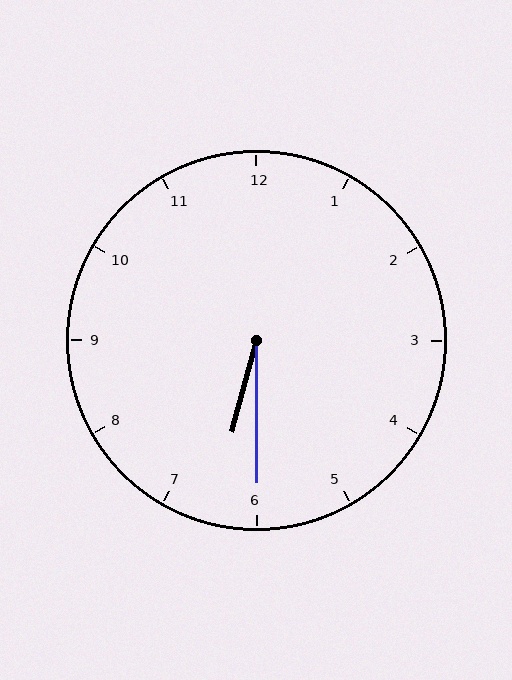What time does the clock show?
6:30.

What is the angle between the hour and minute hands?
Approximately 15 degrees.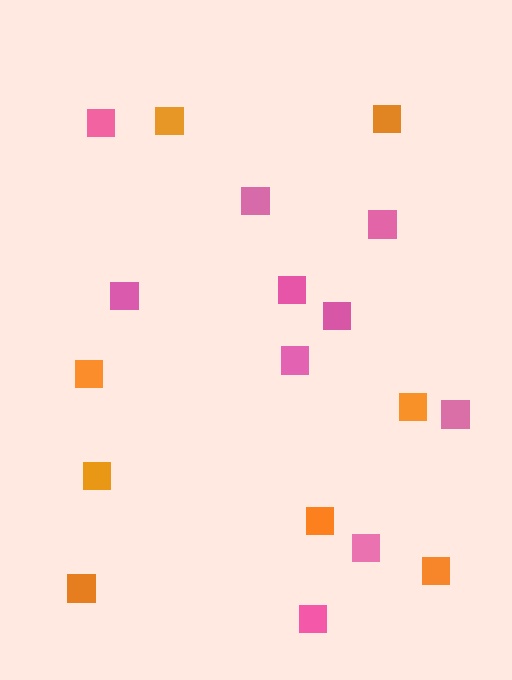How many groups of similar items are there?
There are 2 groups: one group of pink squares (10) and one group of orange squares (8).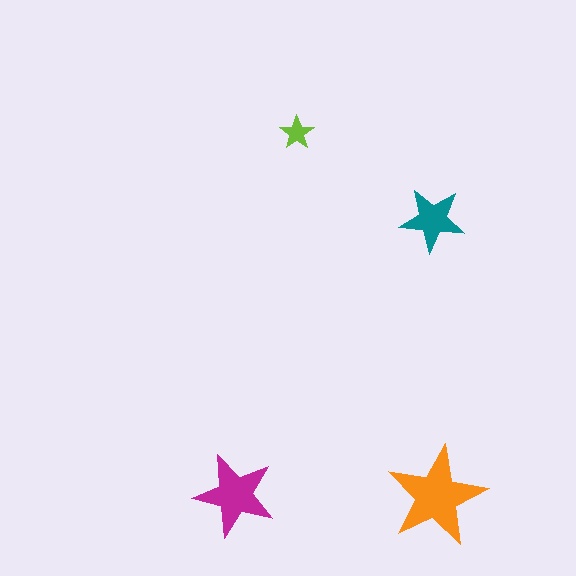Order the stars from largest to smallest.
the orange one, the magenta one, the teal one, the lime one.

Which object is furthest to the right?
The orange star is rightmost.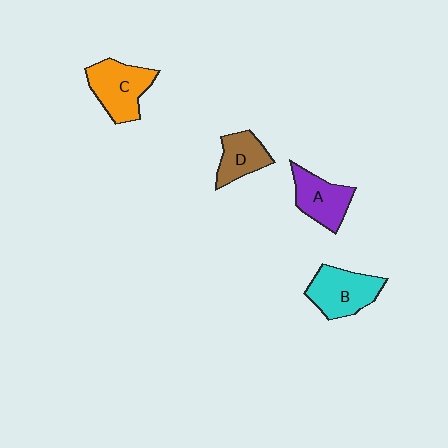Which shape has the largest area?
Shape C (orange).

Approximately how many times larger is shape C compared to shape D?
Approximately 1.5 times.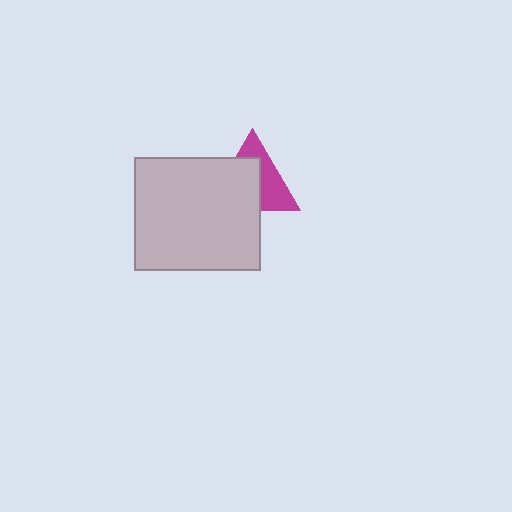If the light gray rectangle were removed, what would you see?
You would see the complete magenta triangle.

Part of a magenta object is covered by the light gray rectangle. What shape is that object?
It is a triangle.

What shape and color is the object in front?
The object in front is a light gray rectangle.